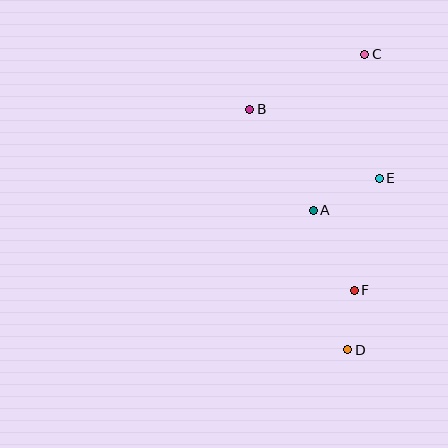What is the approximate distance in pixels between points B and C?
The distance between B and C is approximately 127 pixels.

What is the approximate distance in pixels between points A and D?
The distance between A and D is approximately 143 pixels.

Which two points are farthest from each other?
Points C and D are farthest from each other.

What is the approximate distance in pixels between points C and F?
The distance between C and F is approximately 236 pixels.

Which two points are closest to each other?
Points D and F are closest to each other.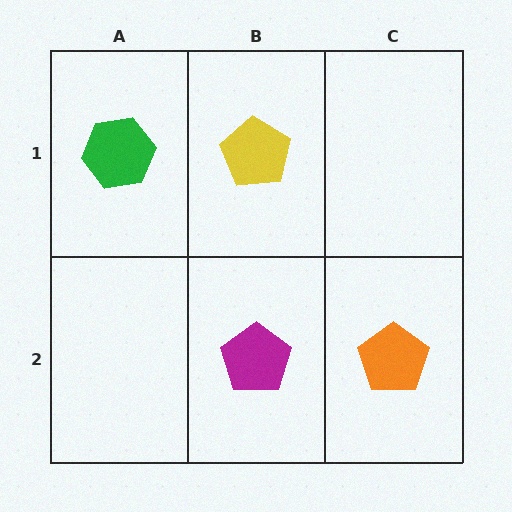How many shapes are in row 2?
2 shapes.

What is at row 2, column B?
A magenta pentagon.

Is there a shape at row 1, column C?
No, that cell is empty.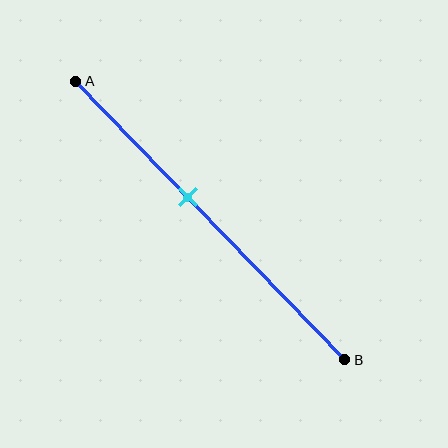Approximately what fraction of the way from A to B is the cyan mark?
The cyan mark is approximately 40% of the way from A to B.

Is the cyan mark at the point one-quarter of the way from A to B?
No, the mark is at about 40% from A, not at the 25% one-quarter point.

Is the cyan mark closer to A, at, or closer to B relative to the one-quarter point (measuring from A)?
The cyan mark is closer to point B than the one-quarter point of segment AB.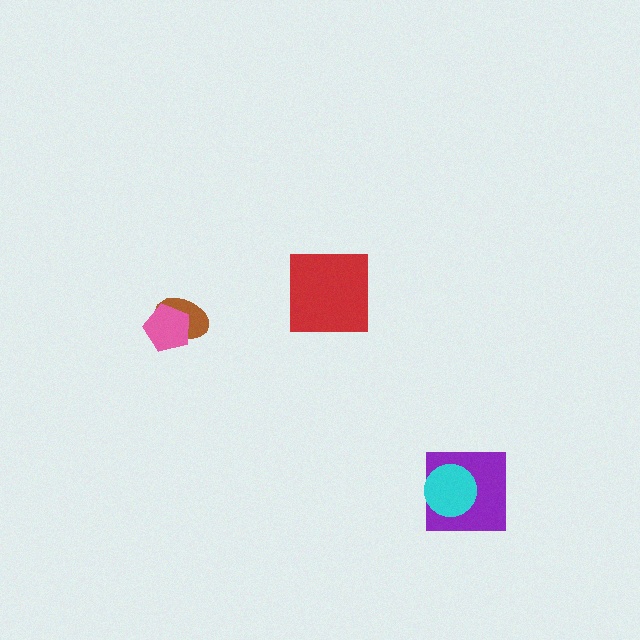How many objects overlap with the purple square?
1 object overlaps with the purple square.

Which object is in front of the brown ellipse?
The pink pentagon is in front of the brown ellipse.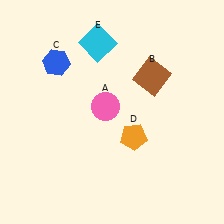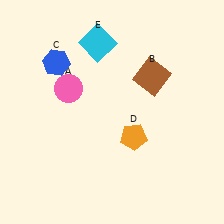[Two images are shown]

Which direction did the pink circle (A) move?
The pink circle (A) moved left.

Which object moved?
The pink circle (A) moved left.